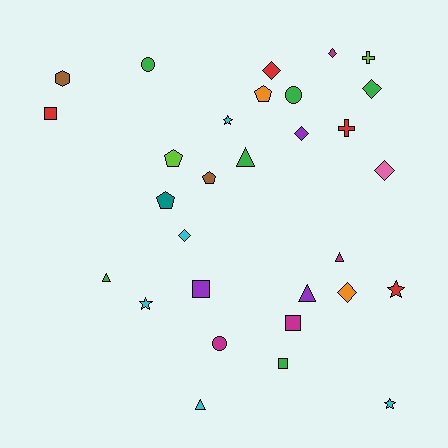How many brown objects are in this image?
There are 2 brown objects.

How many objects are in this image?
There are 30 objects.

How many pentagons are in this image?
There are 4 pentagons.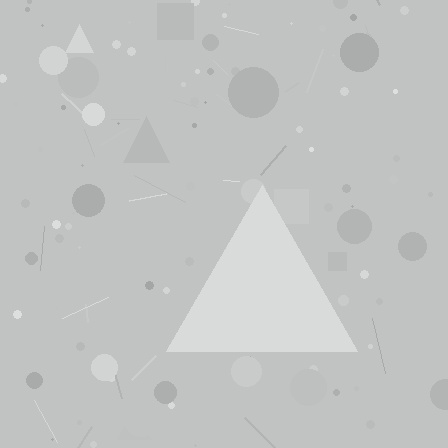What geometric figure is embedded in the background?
A triangle is embedded in the background.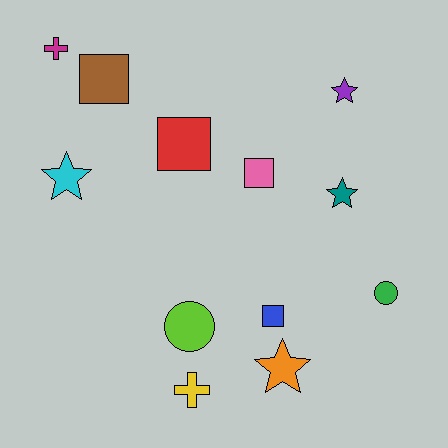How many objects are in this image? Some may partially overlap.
There are 12 objects.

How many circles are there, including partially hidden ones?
There are 2 circles.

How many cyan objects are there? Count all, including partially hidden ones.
There is 1 cyan object.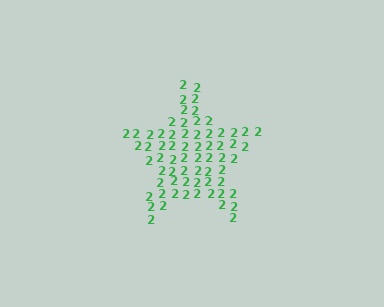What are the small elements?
The small elements are digit 2's.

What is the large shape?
The large shape is a star.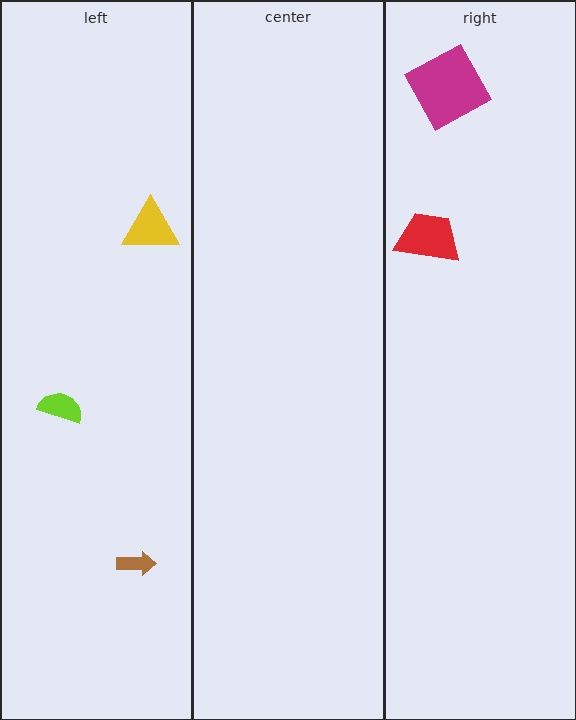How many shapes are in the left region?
3.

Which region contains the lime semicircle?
The left region.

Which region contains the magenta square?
The right region.